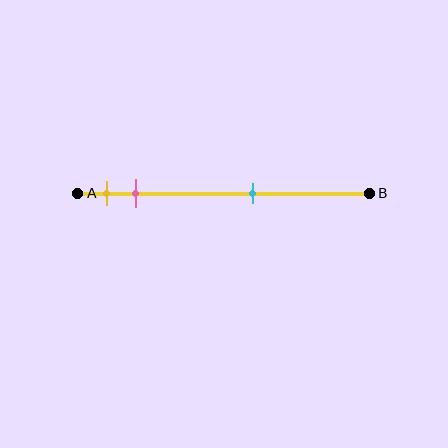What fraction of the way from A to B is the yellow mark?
The yellow mark is approximately 10% (0.1) of the way from A to B.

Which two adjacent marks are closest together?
The yellow and pink marks are the closest adjacent pair.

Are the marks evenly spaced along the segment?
No, the marks are not evenly spaced.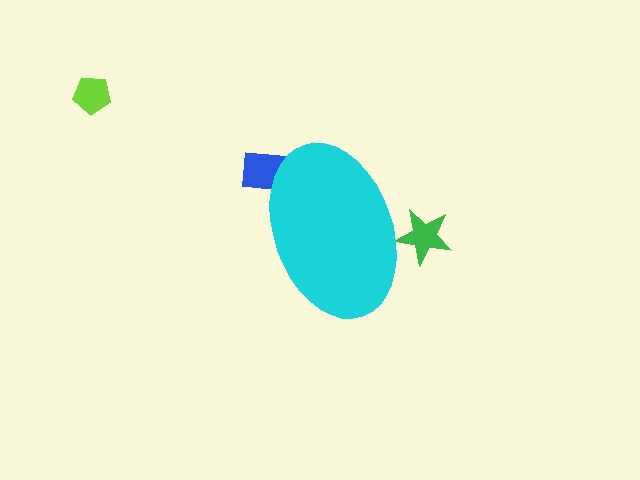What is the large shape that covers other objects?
A cyan ellipse.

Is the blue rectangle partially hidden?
Yes, the blue rectangle is partially hidden behind the cyan ellipse.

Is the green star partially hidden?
Yes, the green star is partially hidden behind the cyan ellipse.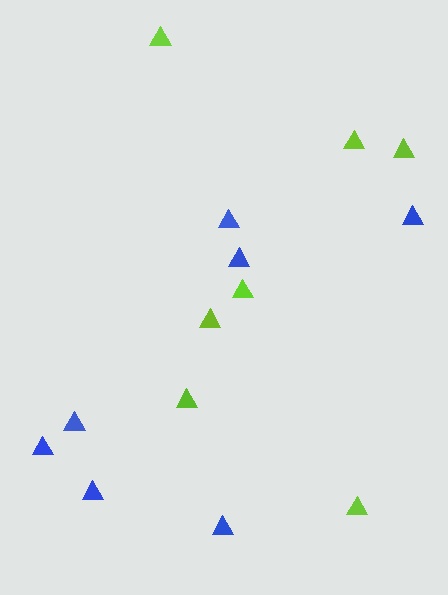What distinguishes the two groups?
There are 2 groups: one group of lime triangles (7) and one group of blue triangles (7).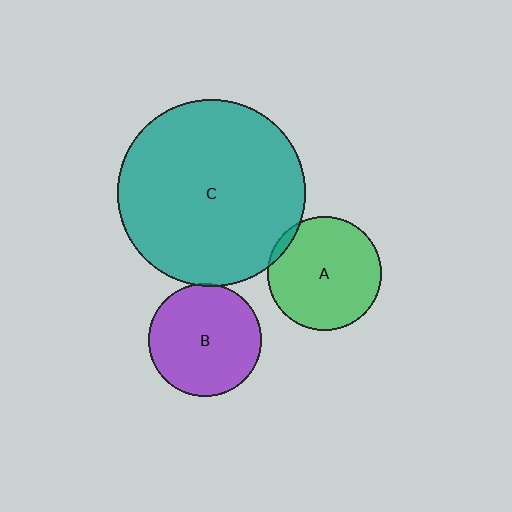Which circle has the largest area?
Circle C (teal).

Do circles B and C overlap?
Yes.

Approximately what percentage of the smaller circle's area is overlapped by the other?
Approximately 5%.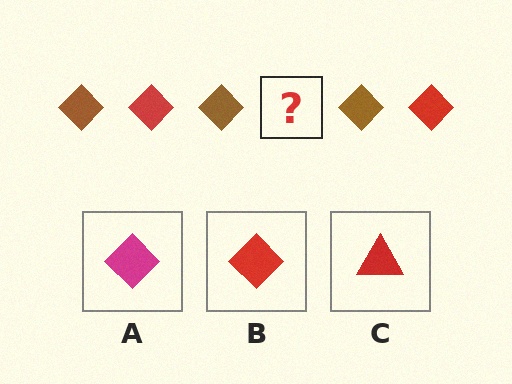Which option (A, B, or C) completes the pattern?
B.